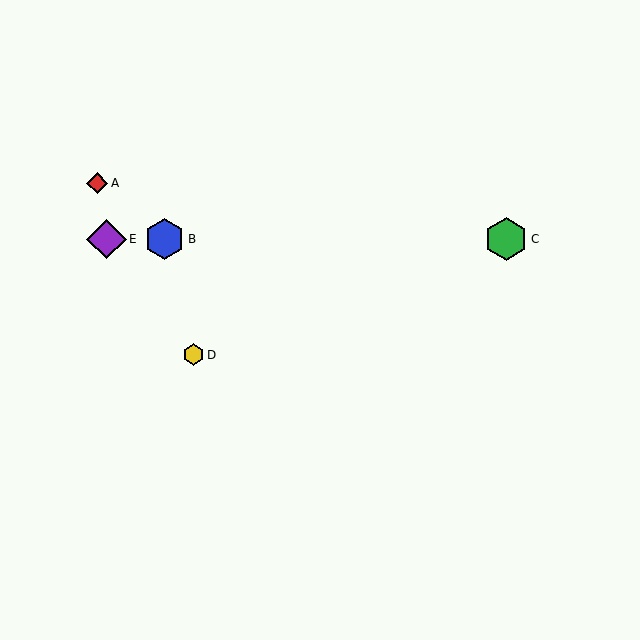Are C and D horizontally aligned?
No, C is at y≈239 and D is at y≈355.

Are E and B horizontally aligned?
Yes, both are at y≈239.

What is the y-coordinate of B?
Object B is at y≈239.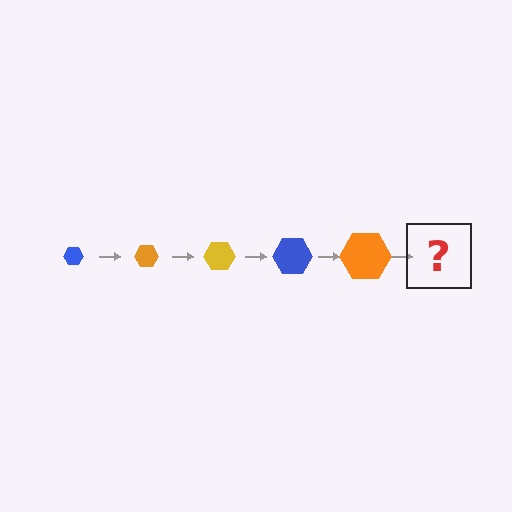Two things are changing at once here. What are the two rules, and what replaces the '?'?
The two rules are that the hexagon grows larger each step and the color cycles through blue, orange, and yellow. The '?' should be a yellow hexagon, larger than the previous one.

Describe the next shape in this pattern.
It should be a yellow hexagon, larger than the previous one.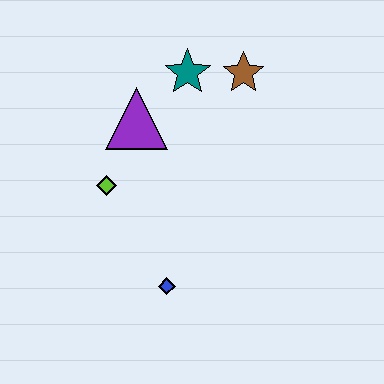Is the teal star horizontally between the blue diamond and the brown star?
Yes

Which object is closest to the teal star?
The brown star is closest to the teal star.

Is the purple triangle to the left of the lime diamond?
No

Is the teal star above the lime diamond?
Yes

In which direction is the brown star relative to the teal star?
The brown star is to the right of the teal star.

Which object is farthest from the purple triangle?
The blue diamond is farthest from the purple triangle.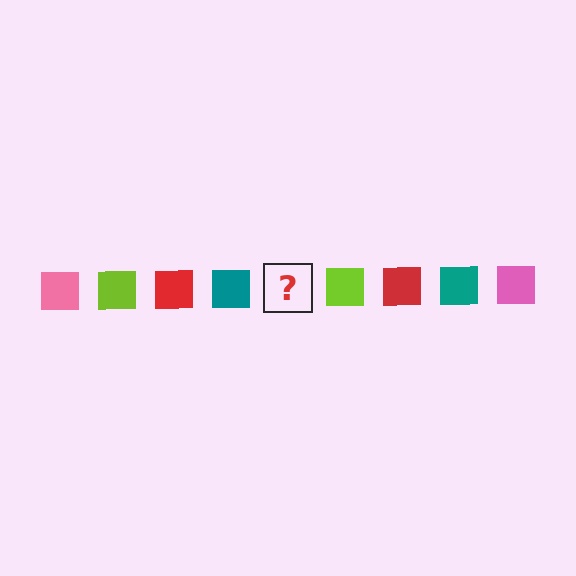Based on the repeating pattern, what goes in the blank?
The blank should be a pink square.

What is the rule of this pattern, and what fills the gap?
The rule is that the pattern cycles through pink, lime, red, teal squares. The gap should be filled with a pink square.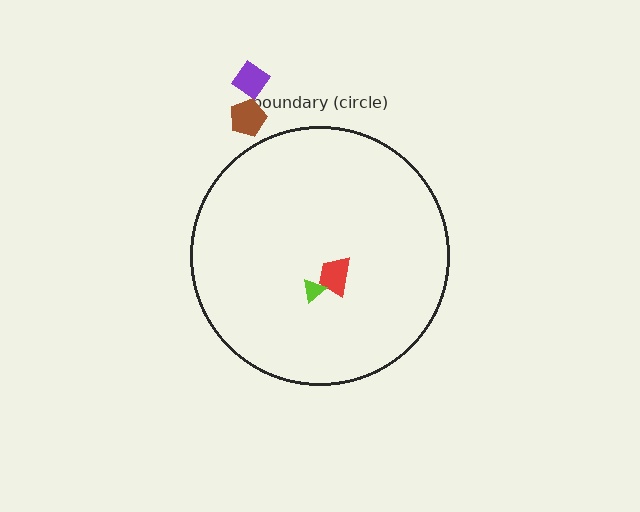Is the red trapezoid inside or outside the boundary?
Inside.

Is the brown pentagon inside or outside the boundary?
Outside.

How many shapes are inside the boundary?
2 inside, 2 outside.